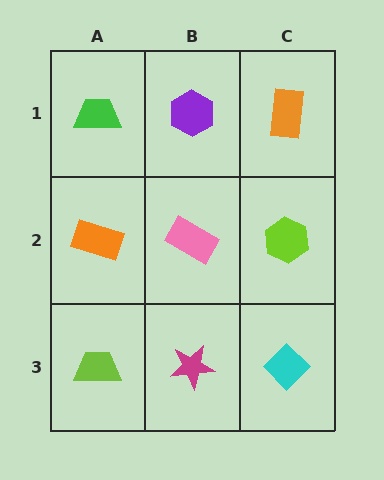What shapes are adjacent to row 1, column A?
An orange rectangle (row 2, column A), a purple hexagon (row 1, column B).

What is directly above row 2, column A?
A green trapezoid.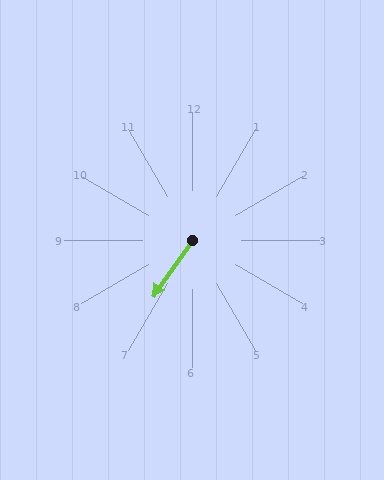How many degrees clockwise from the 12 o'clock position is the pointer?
Approximately 215 degrees.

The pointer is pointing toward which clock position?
Roughly 7 o'clock.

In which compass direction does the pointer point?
Southwest.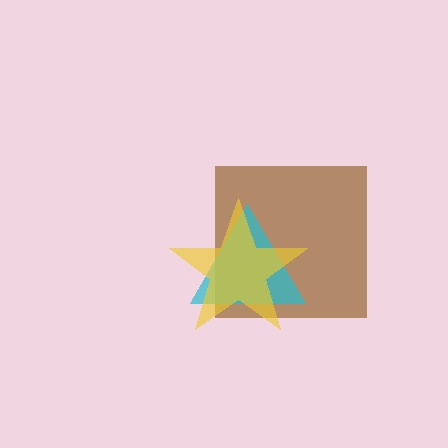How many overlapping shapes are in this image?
There are 3 overlapping shapes in the image.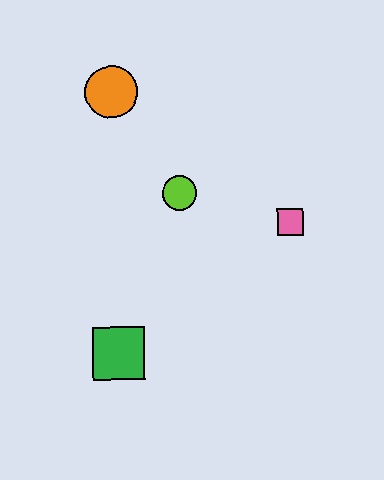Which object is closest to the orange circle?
The lime circle is closest to the orange circle.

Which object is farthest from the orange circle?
The green square is farthest from the orange circle.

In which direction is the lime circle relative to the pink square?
The lime circle is to the left of the pink square.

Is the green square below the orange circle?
Yes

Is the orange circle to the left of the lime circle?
Yes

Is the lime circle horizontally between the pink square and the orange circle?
Yes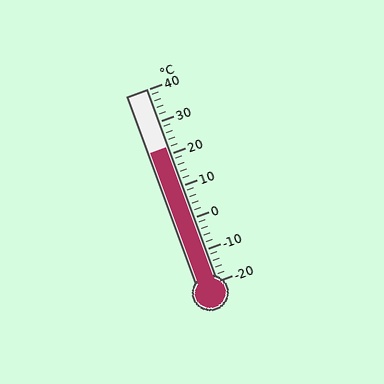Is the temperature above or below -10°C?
The temperature is above -10°C.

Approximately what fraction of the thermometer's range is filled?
The thermometer is filled to approximately 70% of its range.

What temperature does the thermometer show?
The thermometer shows approximately 22°C.